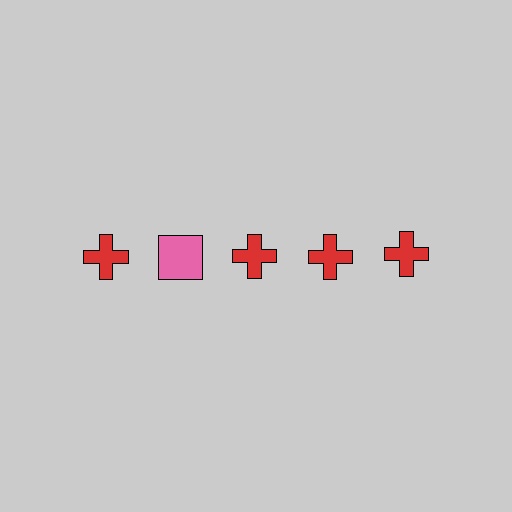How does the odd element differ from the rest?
It differs in both color (pink instead of red) and shape (square instead of cross).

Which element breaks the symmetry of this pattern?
The pink square in the top row, second from left column breaks the symmetry. All other shapes are red crosses.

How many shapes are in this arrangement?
There are 5 shapes arranged in a grid pattern.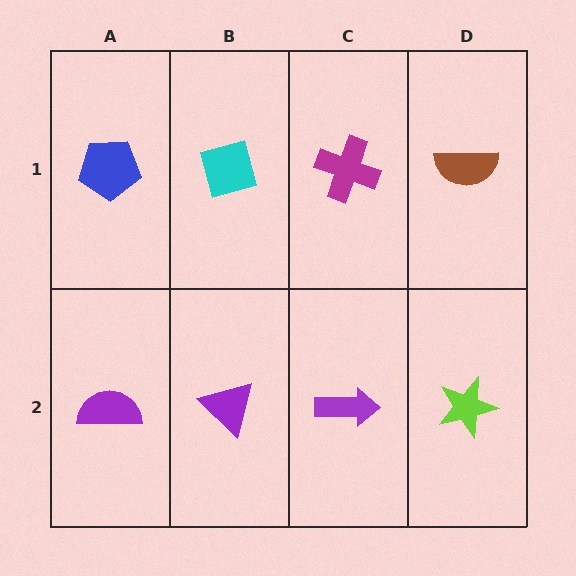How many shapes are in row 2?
4 shapes.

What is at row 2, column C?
A purple arrow.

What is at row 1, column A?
A blue pentagon.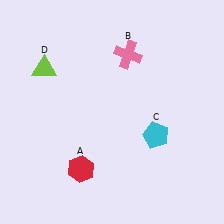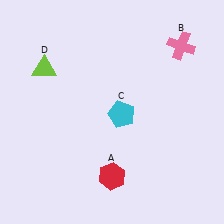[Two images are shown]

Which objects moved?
The objects that moved are: the red hexagon (A), the pink cross (B), the cyan pentagon (C).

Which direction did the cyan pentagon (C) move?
The cyan pentagon (C) moved left.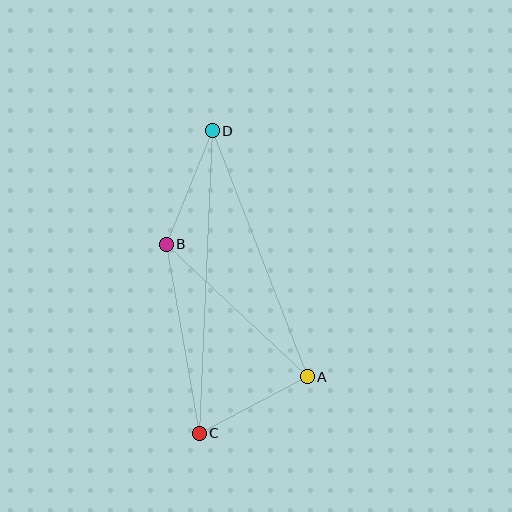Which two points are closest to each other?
Points A and C are closest to each other.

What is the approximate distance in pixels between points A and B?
The distance between A and B is approximately 193 pixels.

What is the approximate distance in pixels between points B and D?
The distance between B and D is approximately 123 pixels.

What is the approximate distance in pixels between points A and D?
The distance between A and D is approximately 264 pixels.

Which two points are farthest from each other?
Points C and D are farthest from each other.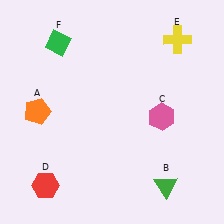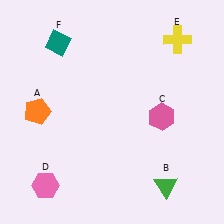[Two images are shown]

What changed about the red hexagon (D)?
In Image 1, D is red. In Image 2, it changed to pink.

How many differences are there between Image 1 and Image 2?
There are 2 differences between the two images.